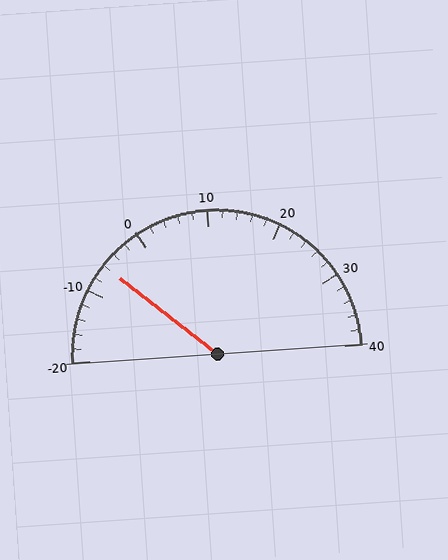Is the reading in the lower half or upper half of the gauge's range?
The reading is in the lower half of the range (-20 to 40).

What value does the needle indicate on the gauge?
The needle indicates approximately -6.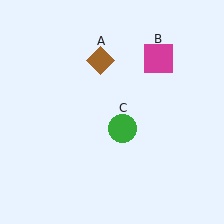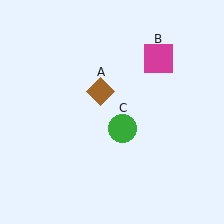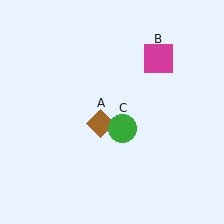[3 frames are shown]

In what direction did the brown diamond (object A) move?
The brown diamond (object A) moved down.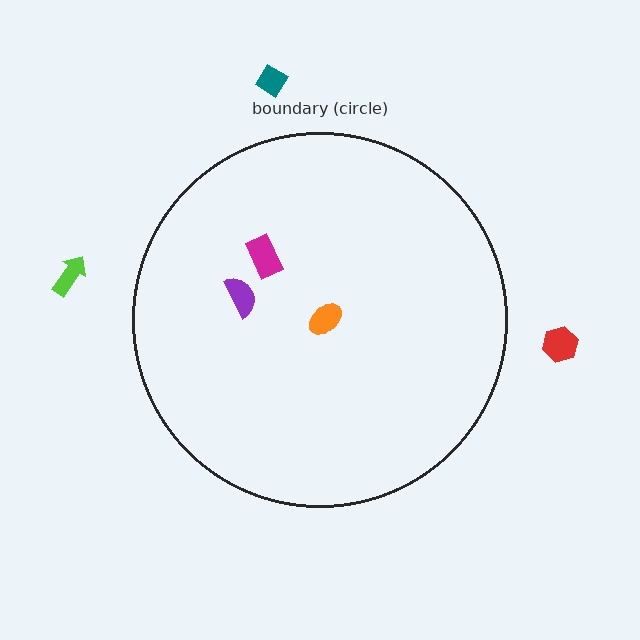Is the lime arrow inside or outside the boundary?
Outside.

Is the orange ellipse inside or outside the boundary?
Inside.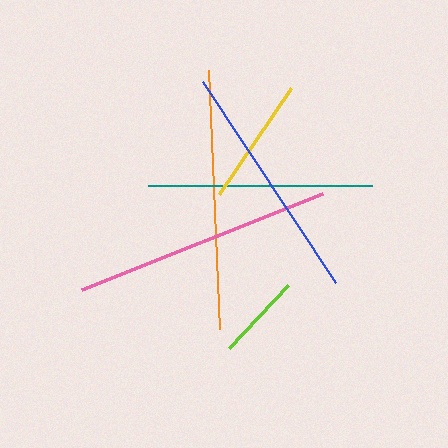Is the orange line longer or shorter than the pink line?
The pink line is longer than the orange line.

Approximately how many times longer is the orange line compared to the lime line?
The orange line is approximately 3.0 times the length of the lime line.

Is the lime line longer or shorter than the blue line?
The blue line is longer than the lime line.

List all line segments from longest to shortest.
From longest to shortest: pink, orange, blue, teal, yellow, lime.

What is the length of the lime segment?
The lime segment is approximately 86 pixels long.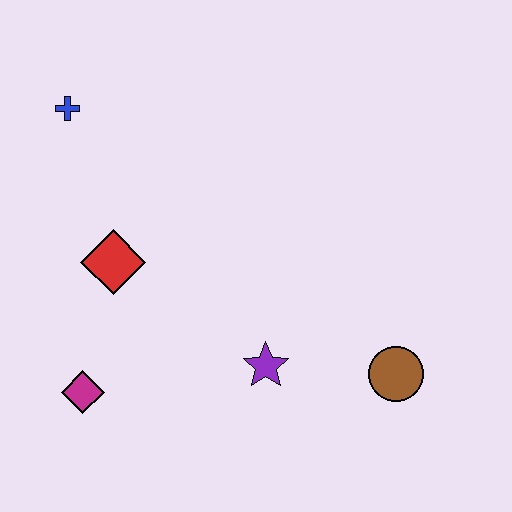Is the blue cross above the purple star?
Yes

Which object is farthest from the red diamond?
The brown circle is farthest from the red diamond.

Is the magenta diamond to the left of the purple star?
Yes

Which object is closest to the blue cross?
The red diamond is closest to the blue cross.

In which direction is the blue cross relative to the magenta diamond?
The blue cross is above the magenta diamond.